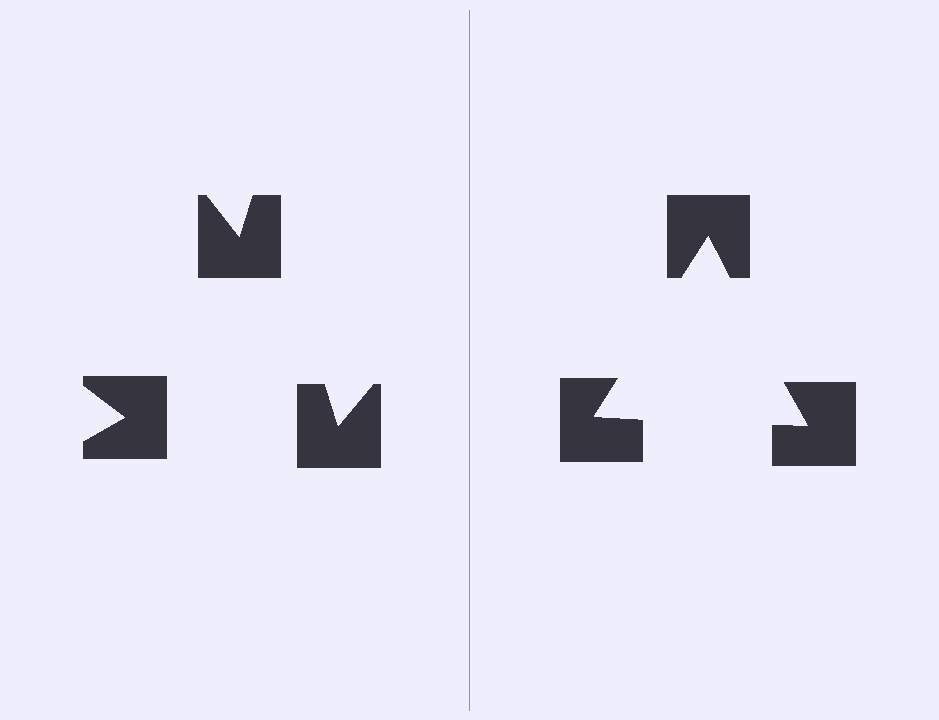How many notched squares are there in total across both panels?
6 — 3 on each side.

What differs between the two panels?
The notched squares are positioned identically on both sides; only the wedge orientations differ. On the right they align to a triangle; on the left they are misaligned.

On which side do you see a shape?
An illusory triangle appears on the right side. On the left side the wedge cuts are rotated, so no coherent shape forms.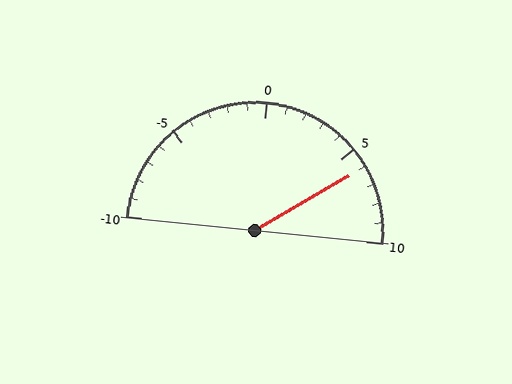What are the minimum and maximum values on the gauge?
The gauge ranges from -10 to 10.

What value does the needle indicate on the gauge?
The needle indicates approximately 6.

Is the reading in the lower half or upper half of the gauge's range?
The reading is in the upper half of the range (-10 to 10).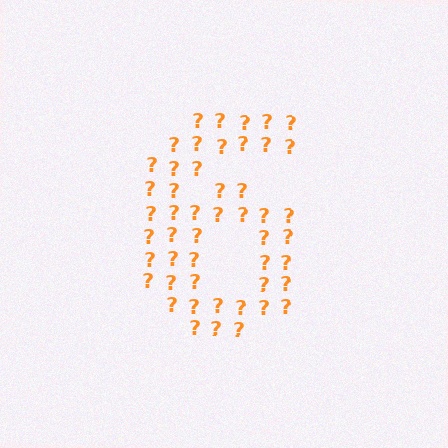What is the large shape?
The large shape is the digit 6.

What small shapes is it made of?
It is made of small question marks.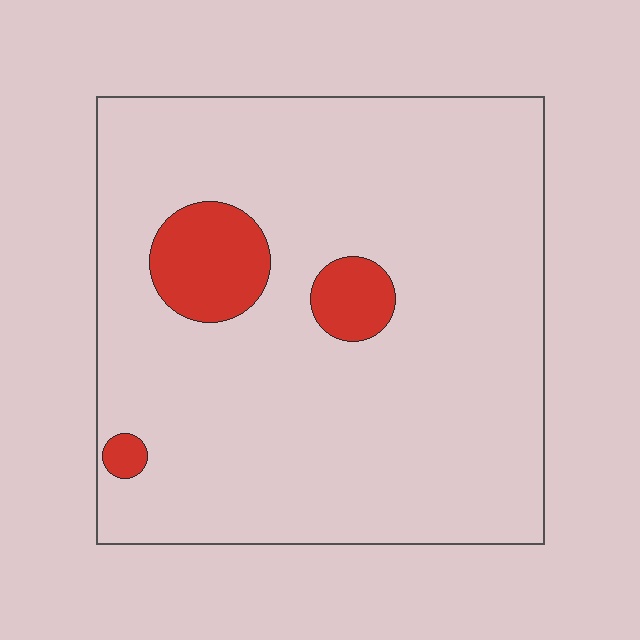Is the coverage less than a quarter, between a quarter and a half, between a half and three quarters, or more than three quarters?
Less than a quarter.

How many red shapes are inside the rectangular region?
3.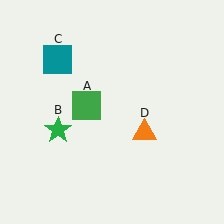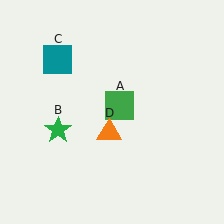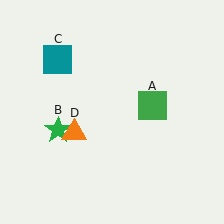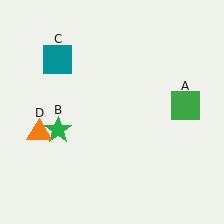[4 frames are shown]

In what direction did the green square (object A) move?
The green square (object A) moved right.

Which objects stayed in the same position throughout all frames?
Green star (object B) and teal square (object C) remained stationary.